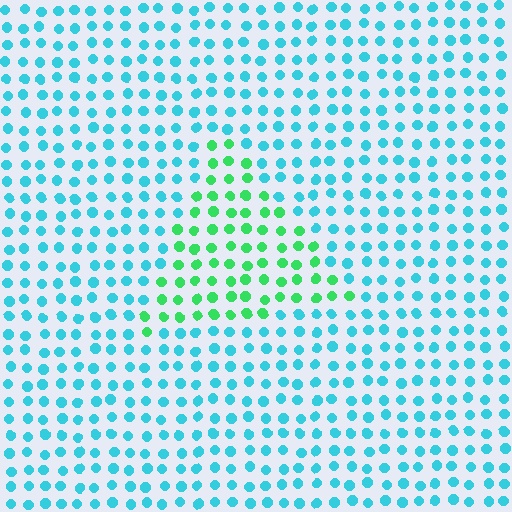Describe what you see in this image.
The image is filled with small cyan elements in a uniform arrangement. A triangle-shaped region is visible where the elements are tinted to a slightly different hue, forming a subtle color boundary.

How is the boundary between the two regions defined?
The boundary is defined purely by a slight shift in hue (about 51 degrees). Spacing, size, and orientation are identical on both sides.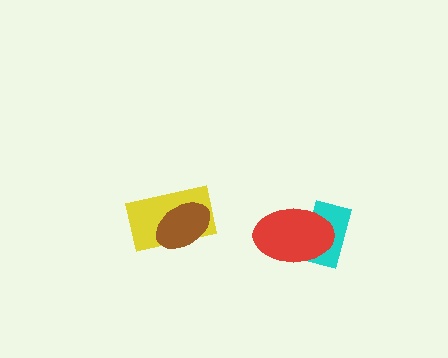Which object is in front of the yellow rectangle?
The brown ellipse is in front of the yellow rectangle.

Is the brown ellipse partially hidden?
No, no other shape covers it.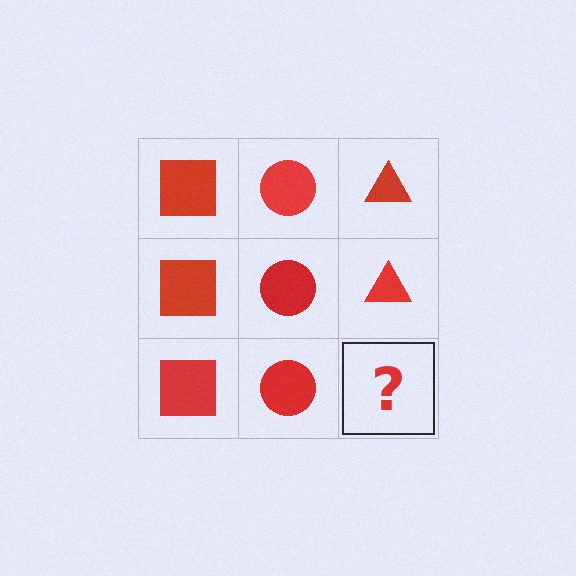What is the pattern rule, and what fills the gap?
The rule is that each column has a consistent shape. The gap should be filled with a red triangle.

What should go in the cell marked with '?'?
The missing cell should contain a red triangle.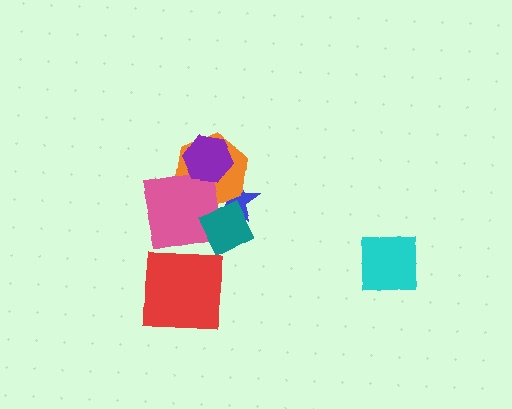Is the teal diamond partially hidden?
No, no other shape covers it.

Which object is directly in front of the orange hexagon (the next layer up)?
The pink square is directly in front of the orange hexagon.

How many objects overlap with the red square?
0 objects overlap with the red square.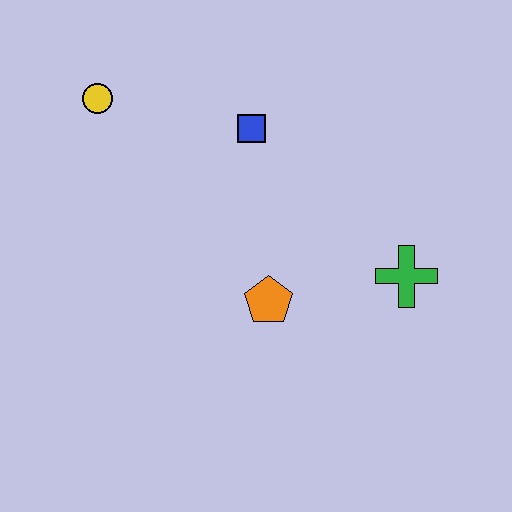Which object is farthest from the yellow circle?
The green cross is farthest from the yellow circle.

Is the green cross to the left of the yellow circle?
No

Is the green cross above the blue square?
No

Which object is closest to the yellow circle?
The blue square is closest to the yellow circle.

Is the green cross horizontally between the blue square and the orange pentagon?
No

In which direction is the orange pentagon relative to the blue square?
The orange pentagon is below the blue square.